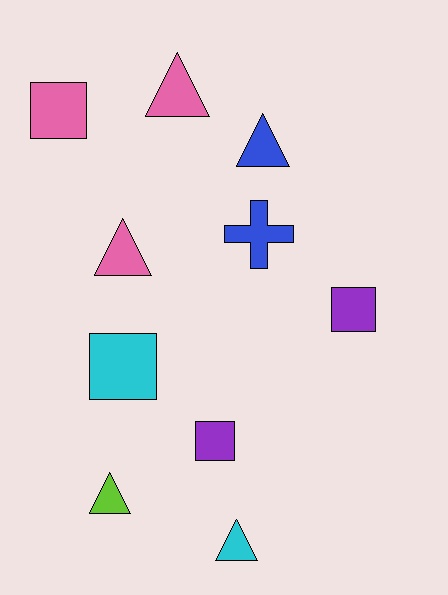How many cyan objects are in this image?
There are 2 cyan objects.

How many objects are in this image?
There are 10 objects.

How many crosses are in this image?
There is 1 cross.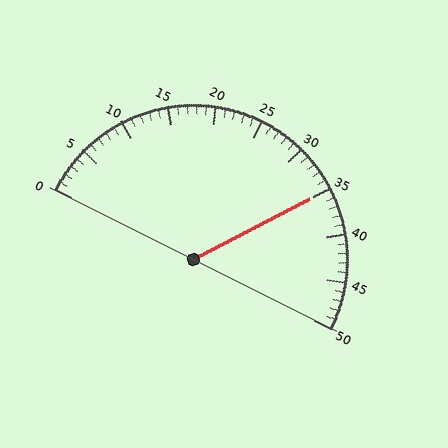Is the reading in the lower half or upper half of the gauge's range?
The reading is in the upper half of the range (0 to 50).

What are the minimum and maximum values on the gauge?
The gauge ranges from 0 to 50.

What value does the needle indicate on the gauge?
The needle indicates approximately 35.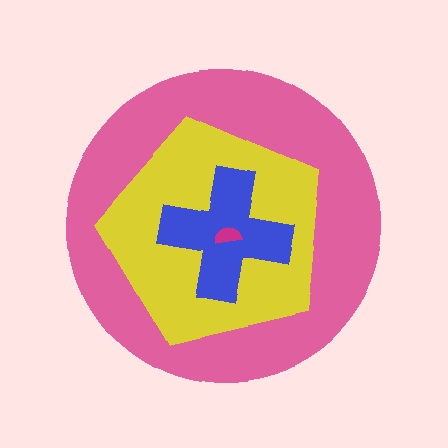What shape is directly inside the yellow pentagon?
The blue cross.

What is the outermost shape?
The pink circle.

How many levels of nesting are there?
4.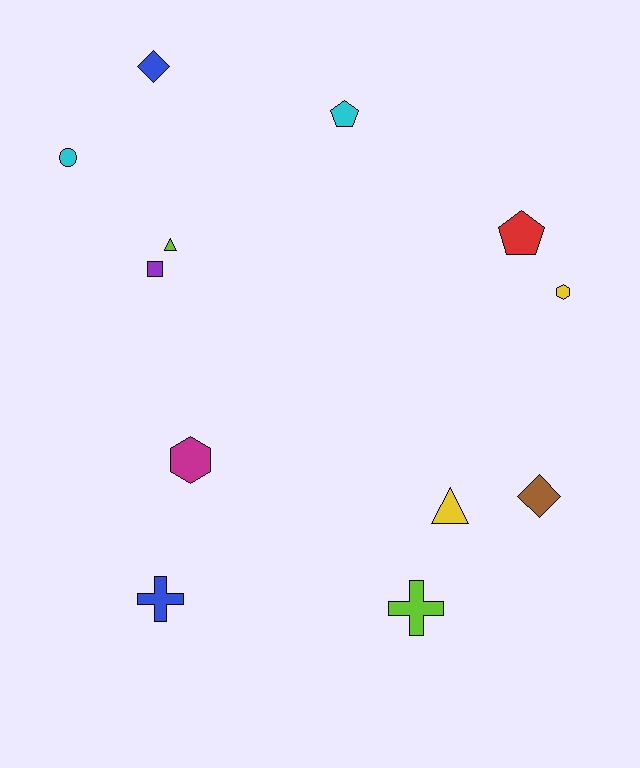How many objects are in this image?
There are 12 objects.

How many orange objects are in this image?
There are no orange objects.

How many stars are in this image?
There are no stars.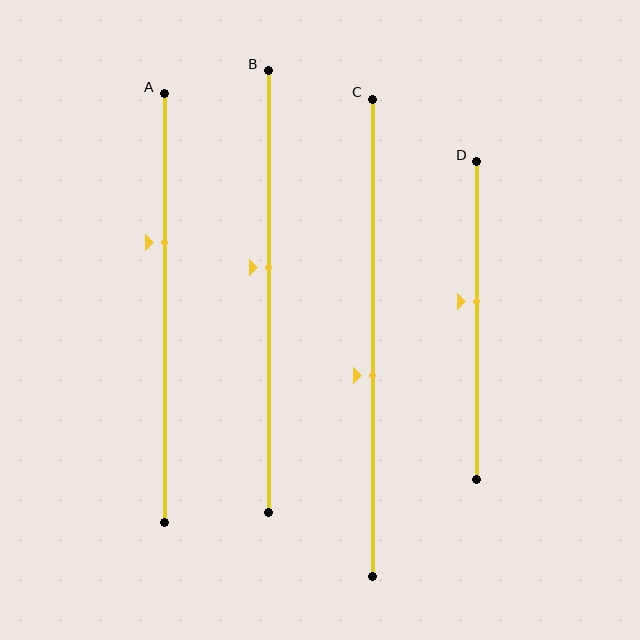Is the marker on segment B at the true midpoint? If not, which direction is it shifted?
No, the marker on segment B is shifted upward by about 5% of the segment length.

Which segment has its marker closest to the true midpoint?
Segment B has its marker closest to the true midpoint.